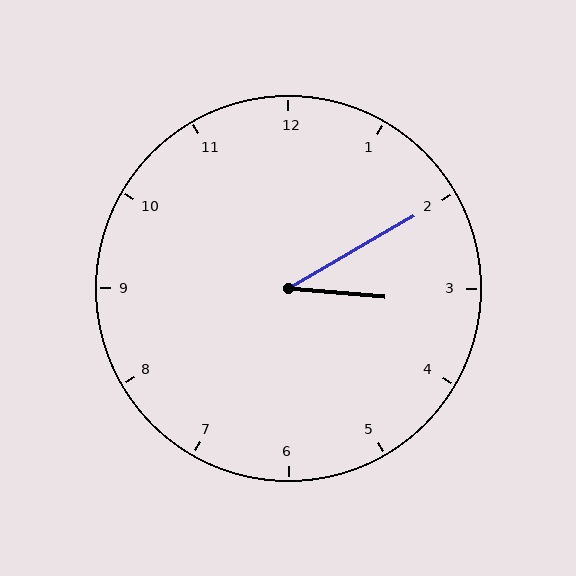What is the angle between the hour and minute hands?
Approximately 35 degrees.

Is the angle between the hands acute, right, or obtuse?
It is acute.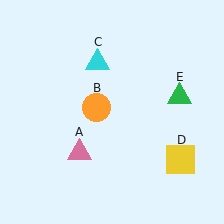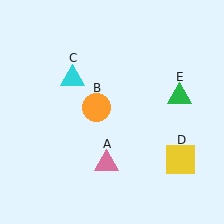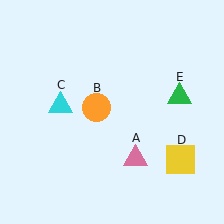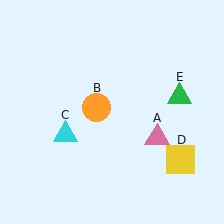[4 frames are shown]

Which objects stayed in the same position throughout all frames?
Orange circle (object B) and yellow square (object D) and green triangle (object E) remained stationary.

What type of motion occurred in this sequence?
The pink triangle (object A), cyan triangle (object C) rotated counterclockwise around the center of the scene.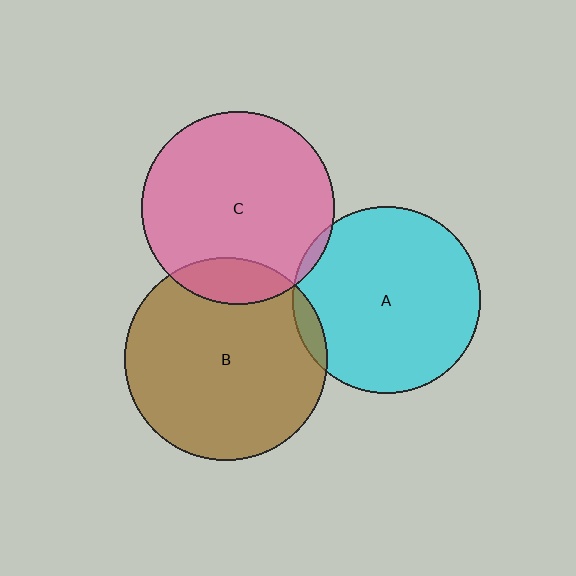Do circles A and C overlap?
Yes.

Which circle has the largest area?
Circle B (brown).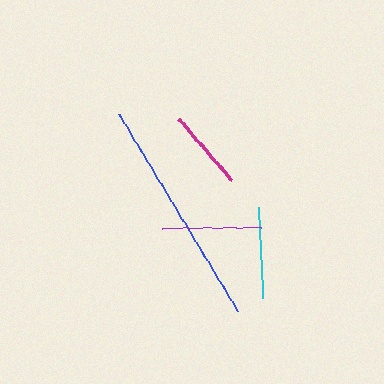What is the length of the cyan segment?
The cyan segment is approximately 91 pixels long.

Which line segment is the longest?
The blue line is the longest at approximately 230 pixels.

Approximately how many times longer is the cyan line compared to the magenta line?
The cyan line is approximately 1.1 times the length of the magenta line.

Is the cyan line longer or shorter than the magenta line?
The cyan line is longer than the magenta line.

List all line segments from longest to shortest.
From longest to shortest: blue, purple, cyan, magenta.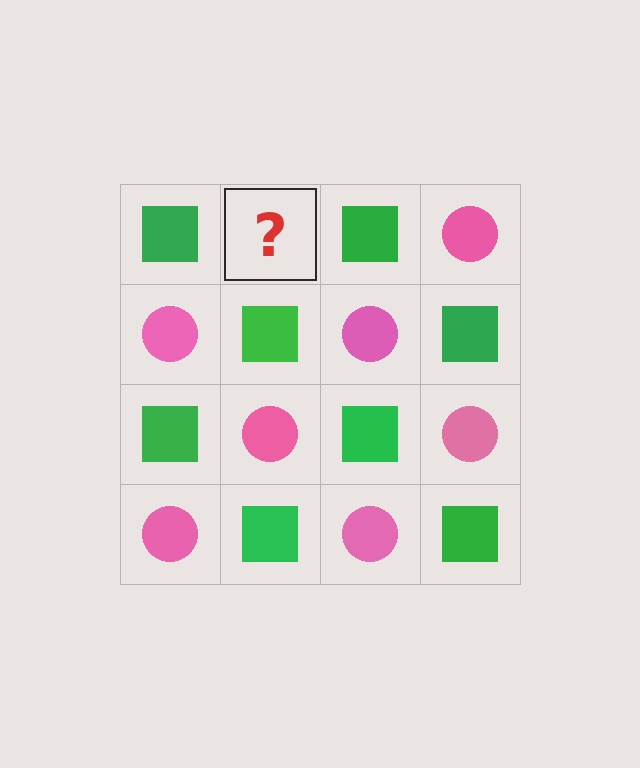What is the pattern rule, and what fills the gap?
The rule is that it alternates green square and pink circle in a checkerboard pattern. The gap should be filled with a pink circle.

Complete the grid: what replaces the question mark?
The question mark should be replaced with a pink circle.